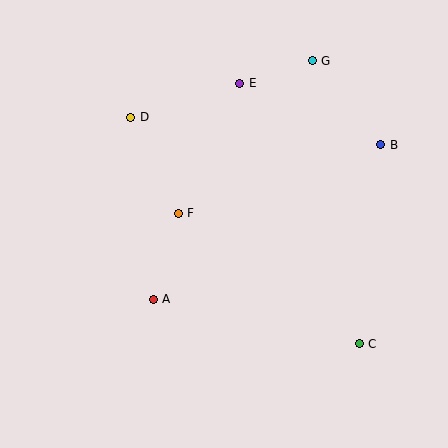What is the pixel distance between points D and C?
The distance between D and C is 322 pixels.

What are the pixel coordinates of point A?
Point A is at (153, 299).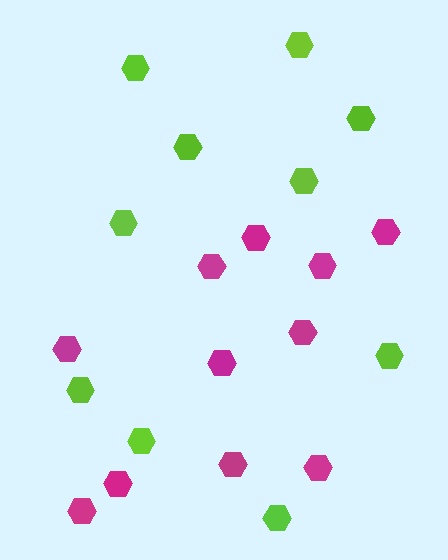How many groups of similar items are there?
There are 2 groups: one group of magenta hexagons (11) and one group of lime hexagons (10).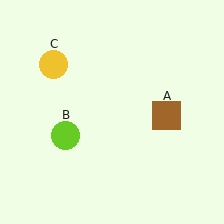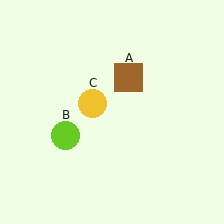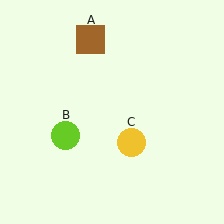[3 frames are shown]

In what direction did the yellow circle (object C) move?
The yellow circle (object C) moved down and to the right.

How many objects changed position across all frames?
2 objects changed position: brown square (object A), yellow circle (object C).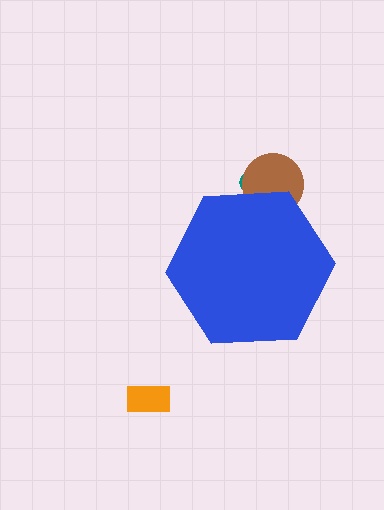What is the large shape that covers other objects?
A blue hexagon.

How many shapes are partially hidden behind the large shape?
2 shapes are partially hidden.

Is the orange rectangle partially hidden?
No, the orange rectangle is fully visible.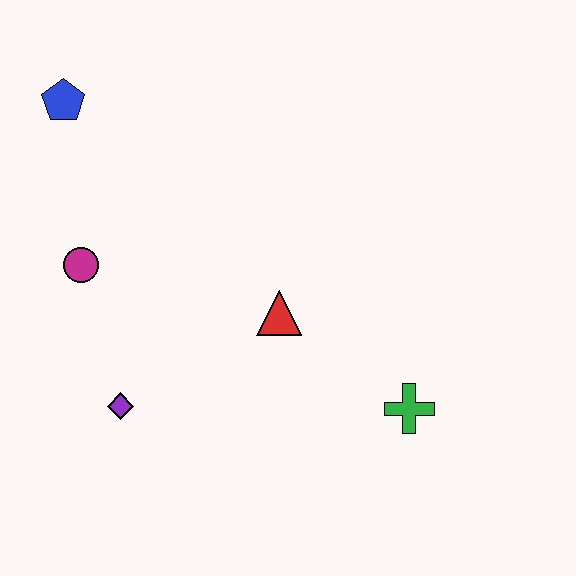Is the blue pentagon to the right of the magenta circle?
No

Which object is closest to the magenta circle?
The purple diamond is closest to the magenta circle.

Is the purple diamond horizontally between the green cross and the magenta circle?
Yes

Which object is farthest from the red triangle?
The blue pentagon is farthest from the red triangle.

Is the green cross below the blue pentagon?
Yes